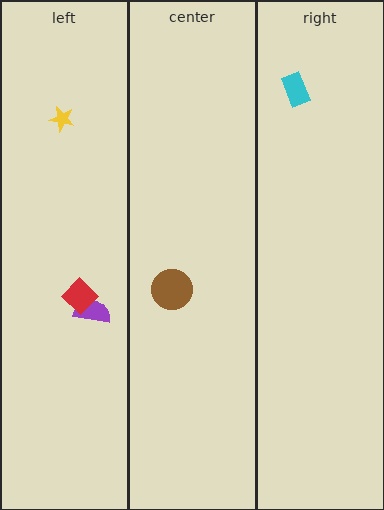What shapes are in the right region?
The cyan rectangle.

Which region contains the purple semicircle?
The left region.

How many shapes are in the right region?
1.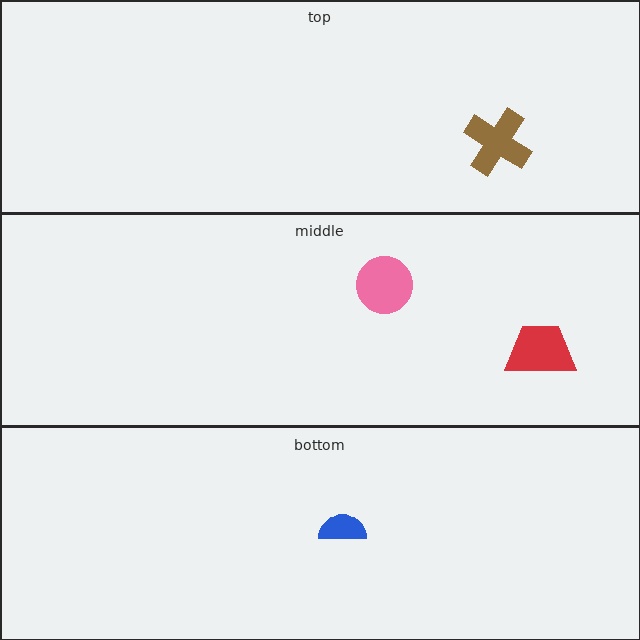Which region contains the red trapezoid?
The middle region.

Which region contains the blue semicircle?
The bottom region.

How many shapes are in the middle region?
2.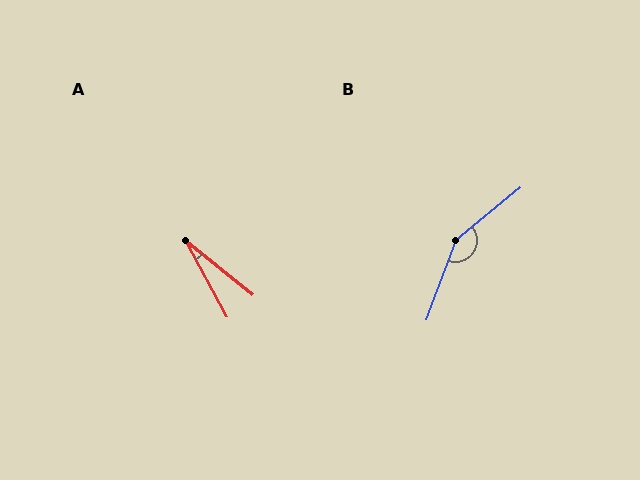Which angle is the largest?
B, at approximately 150 degrees.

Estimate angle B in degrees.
Approximately 150 degrees.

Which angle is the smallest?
A, at approximately 23 degrees.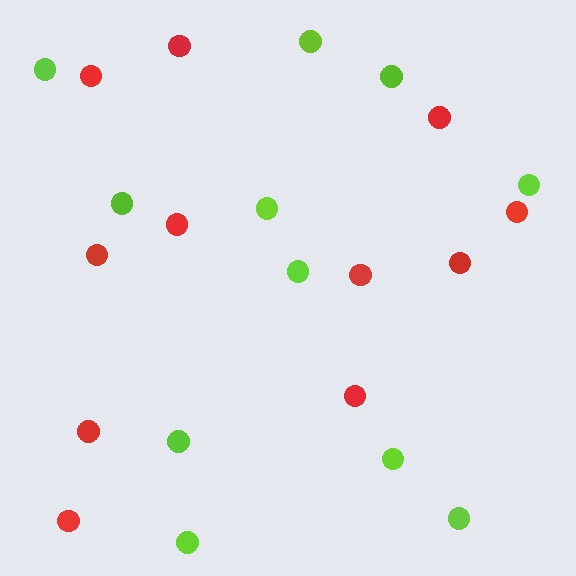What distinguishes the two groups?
There are 2 groups: one group of lime circles (11) and one group of red circles (11).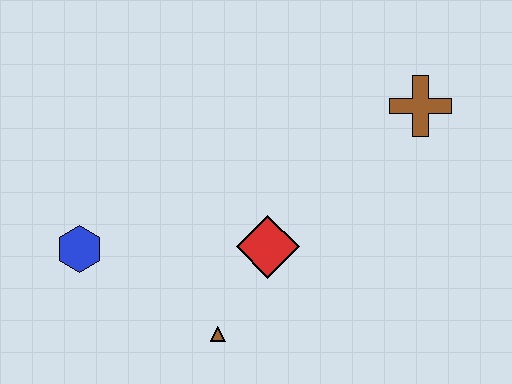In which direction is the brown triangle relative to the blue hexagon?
The brown triangle is to the right of the blue hexagon.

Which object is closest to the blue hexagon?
The brown triangle is closest to the blue hexagon.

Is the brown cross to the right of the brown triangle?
Yes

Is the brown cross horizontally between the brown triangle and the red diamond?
No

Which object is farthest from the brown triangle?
The brown cross is farthest from the brown triangle.